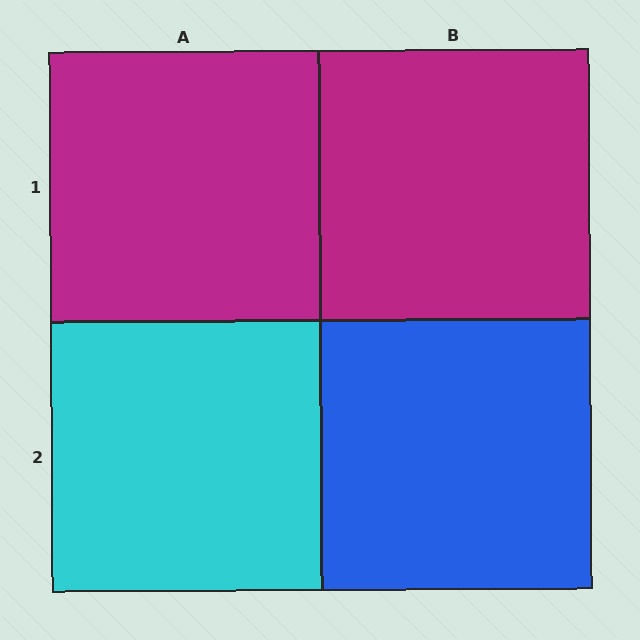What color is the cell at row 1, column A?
Magenta.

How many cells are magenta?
2 cells are magenta.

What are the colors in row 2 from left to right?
Cyan, blue.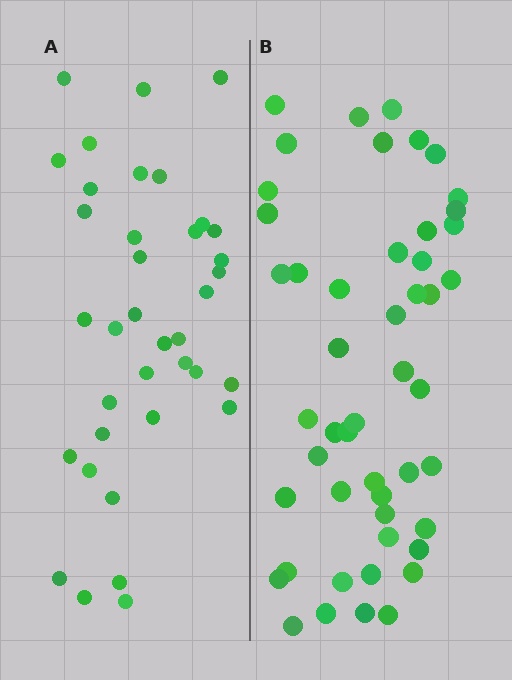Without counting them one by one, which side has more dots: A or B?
Region B (the right region) has more dots.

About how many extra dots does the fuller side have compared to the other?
Region B has roughly 12 or so more dots than region A.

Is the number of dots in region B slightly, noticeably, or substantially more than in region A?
Region B has noticeably more, but not dramatically so. The ratio is roughly 1.3 to 1.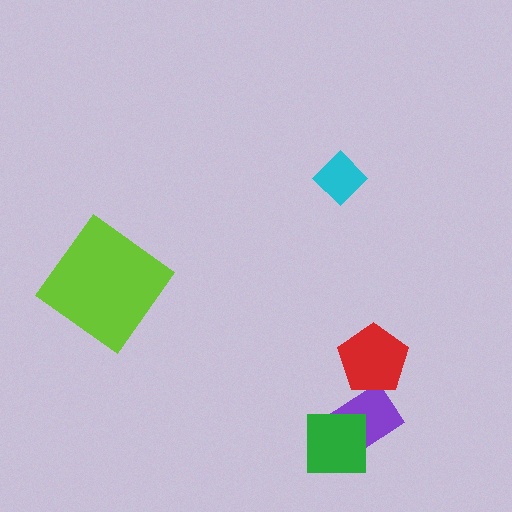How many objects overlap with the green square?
1 object overlaps with the green square.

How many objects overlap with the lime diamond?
0 objects overlap with the lime diamond.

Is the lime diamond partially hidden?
No, no other shape covers it.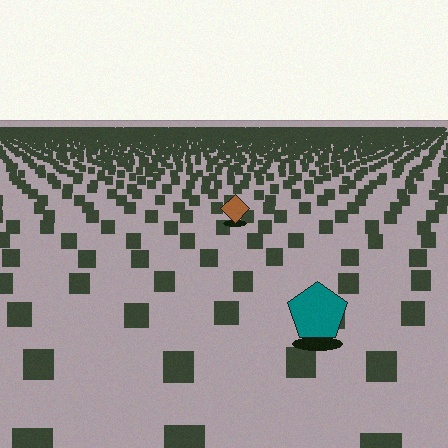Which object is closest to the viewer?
The teal pentagon is closest. The texture marks near it are larger and more spread out.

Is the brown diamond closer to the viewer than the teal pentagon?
No. The teal pentagon is closer — you can tell from the texture gradient: the ground texture is coarser near it.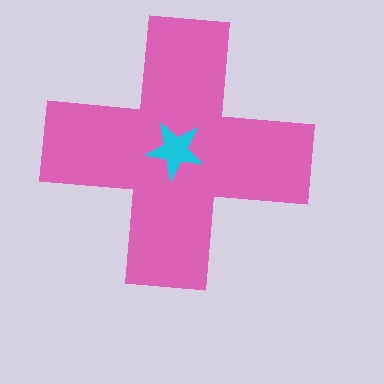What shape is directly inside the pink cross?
The cyan star.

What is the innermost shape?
The cyan star.